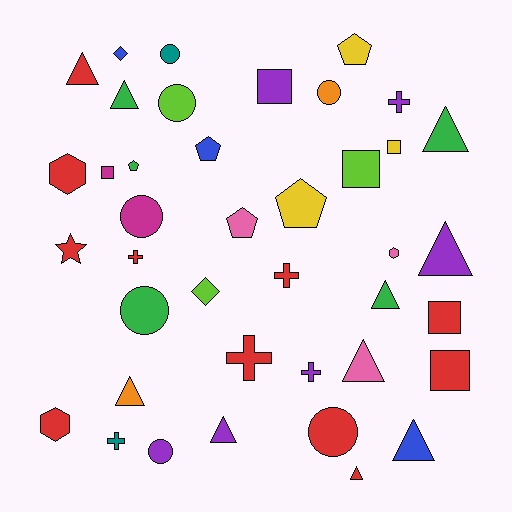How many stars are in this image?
There is 1 star.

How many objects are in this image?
There are 40 objects.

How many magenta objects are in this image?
There are 2 magenta objects.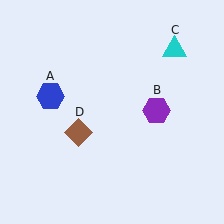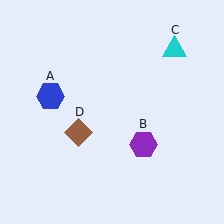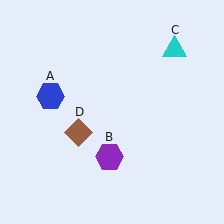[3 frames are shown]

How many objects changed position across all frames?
1 object changed position: purple hexagon (object B).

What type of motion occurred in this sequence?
The purple hexagon (object B) rotated clockwise around the center of the scene.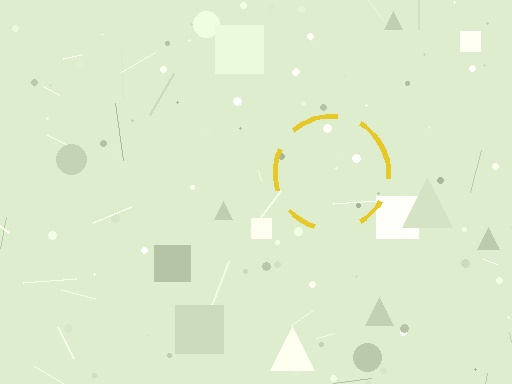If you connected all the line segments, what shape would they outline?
They would outline a circle.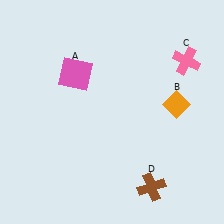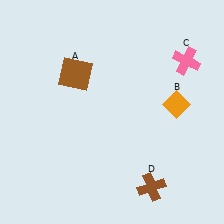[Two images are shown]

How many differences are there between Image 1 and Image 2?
There is 1 difference between the two images.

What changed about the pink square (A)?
In Image 1, A is pink. In Image 2, it changed to brown.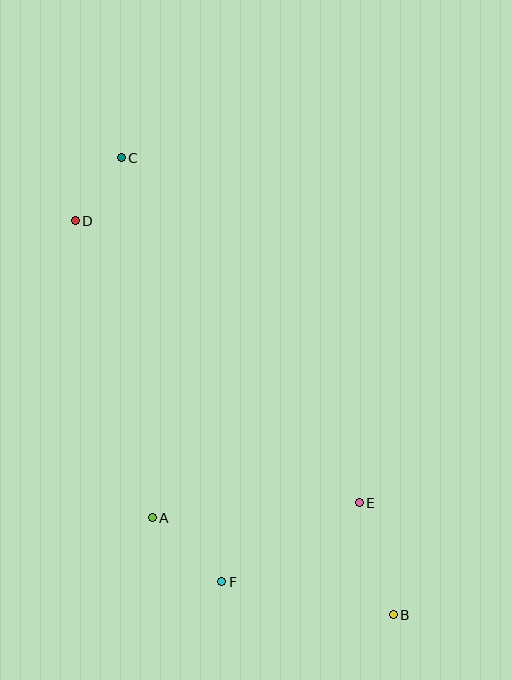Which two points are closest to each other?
Points C and D are closest to each other.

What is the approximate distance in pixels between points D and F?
The distance between D and F is approximately 389 pixels.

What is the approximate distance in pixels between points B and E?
The distance between B and E is approximately 117 pixels.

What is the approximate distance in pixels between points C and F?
The distance between C and F is approximately 435 pixels.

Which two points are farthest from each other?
Points B and C are farthest from each other.